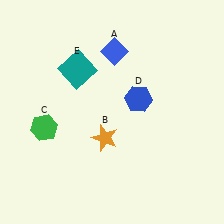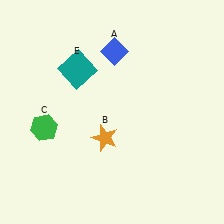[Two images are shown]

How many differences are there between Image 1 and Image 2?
There is 1 difference between the two images.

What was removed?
The blue hexagon (D) was removed in Image 2.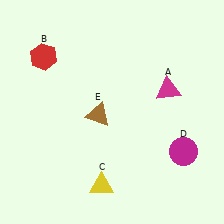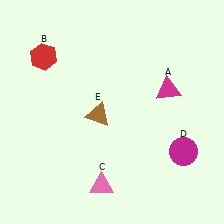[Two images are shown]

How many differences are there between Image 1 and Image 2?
There is 1 difference between the two images.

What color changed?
The triangle (C) changed from yellow in Image 1 to pink in Image 2.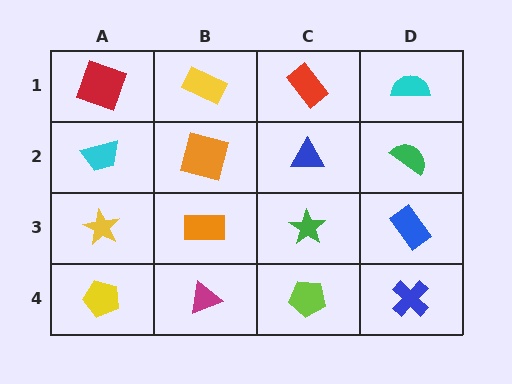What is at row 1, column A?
A red square.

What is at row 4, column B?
A magenta triangle.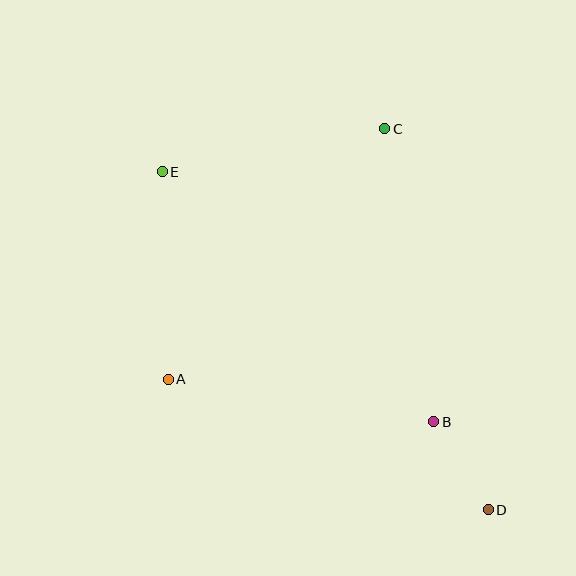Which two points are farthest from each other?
Points D and E are farthest from each other.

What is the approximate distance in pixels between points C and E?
The distance between C and E is approximately 227 pixels.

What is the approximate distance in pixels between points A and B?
The distance between A and B is approximately 269 pixels.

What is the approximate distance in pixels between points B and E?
The distance between B and E is approximately 369 pixels.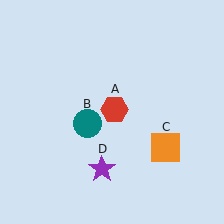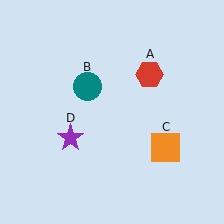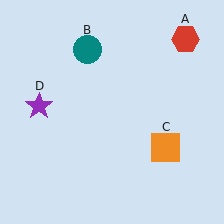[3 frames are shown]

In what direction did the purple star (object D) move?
The purple star (object D) moved up and to the left.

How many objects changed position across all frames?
3 objects changed position: red hexagon (object A), teal circle (object B), purple star (object D).